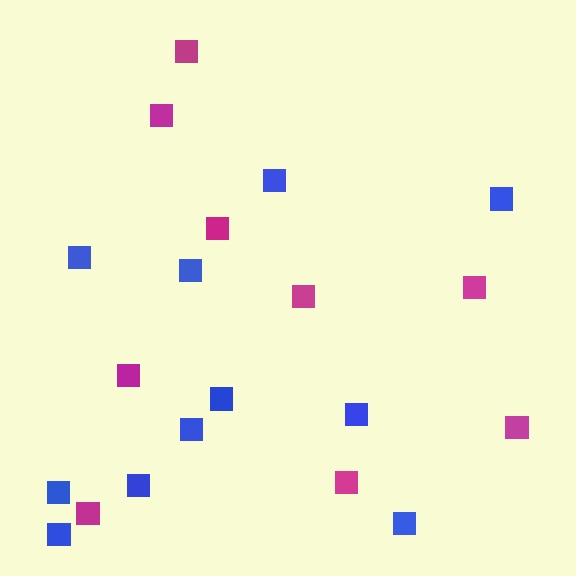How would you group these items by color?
There are 2 groups: one group of magenta squares (9) and one group of blue squares (11).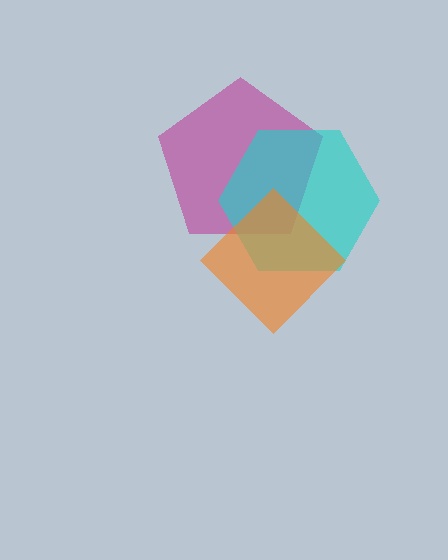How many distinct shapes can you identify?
There are 3 distinct shapes: a magenta pentagon, a cyan hexagon, an orange diamond.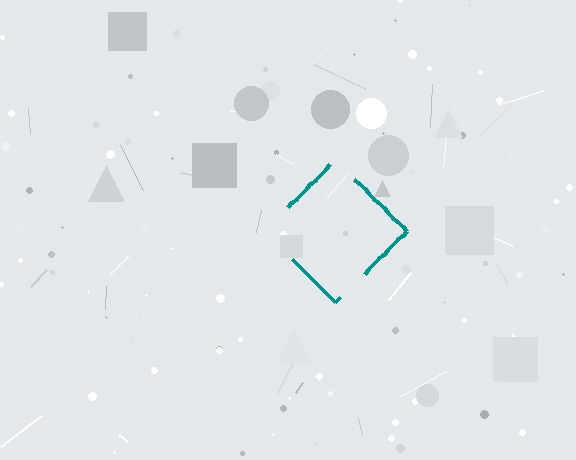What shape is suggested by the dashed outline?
The dashed outline suggests a diamond.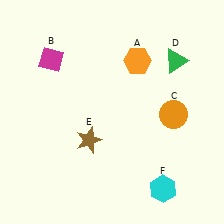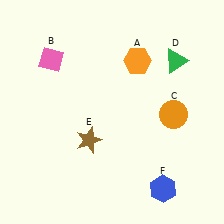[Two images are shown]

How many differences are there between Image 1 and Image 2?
There are 2 differences between the two images.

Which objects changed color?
B changed from magenta to pink. F changed from cyan to blue.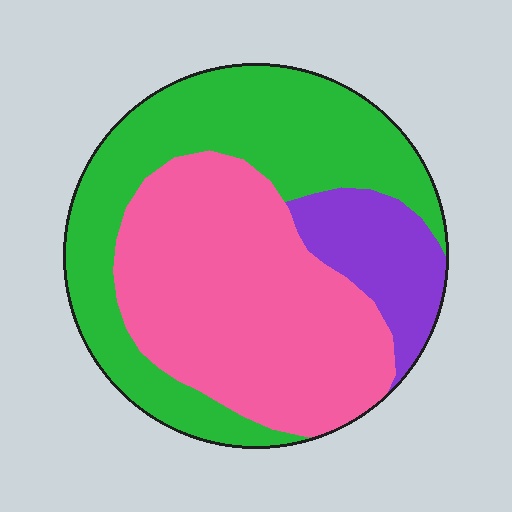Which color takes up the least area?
Purple, at roughly 15%.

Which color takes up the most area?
Pink, at roughly 45%.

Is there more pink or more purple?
Pink.